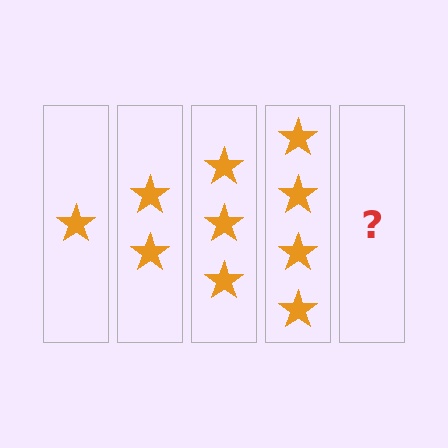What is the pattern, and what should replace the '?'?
The pattern is that each step adds one more star. The '?' should be 5 stars.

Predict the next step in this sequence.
The next step is 5 stars.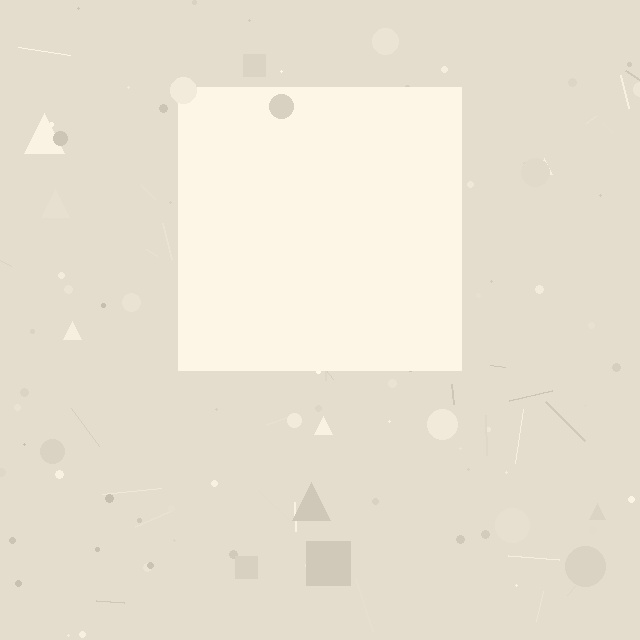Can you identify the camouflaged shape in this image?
The camouflaged shape is a square.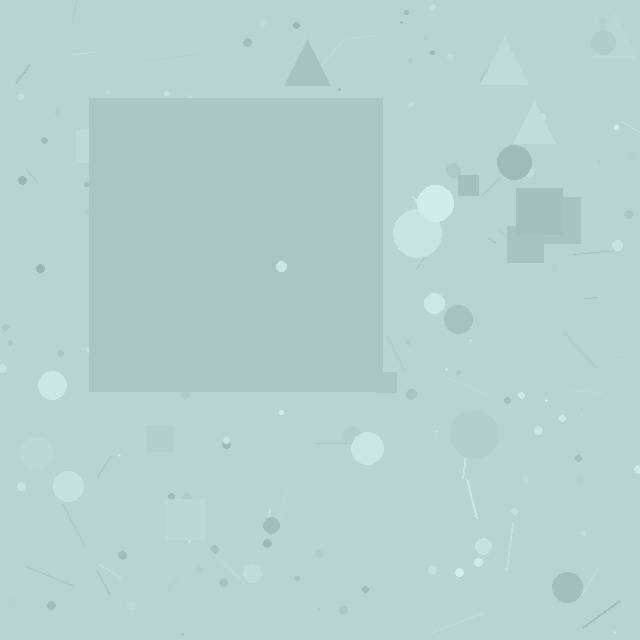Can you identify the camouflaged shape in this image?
The camouflaged shape is a square.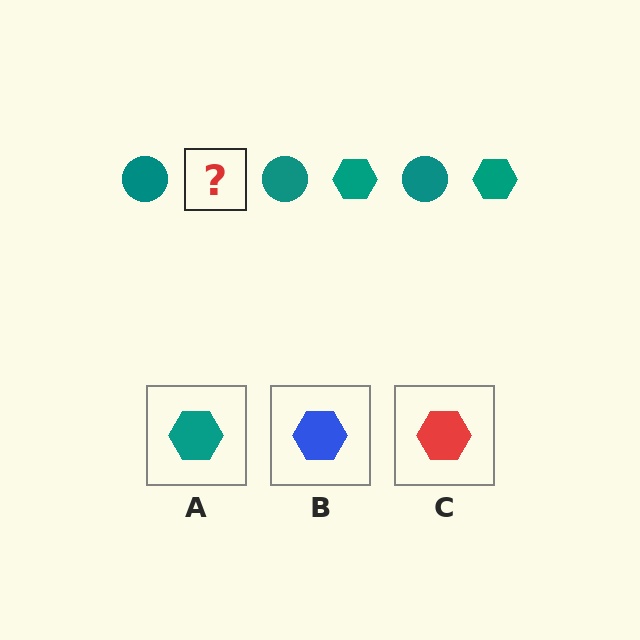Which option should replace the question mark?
Option A.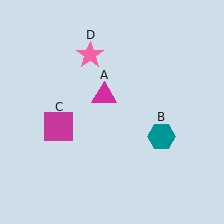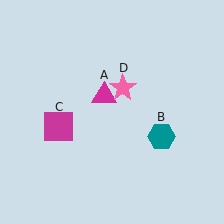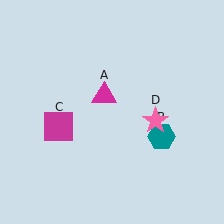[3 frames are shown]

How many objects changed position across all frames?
1 object changed position: pink star (object D).